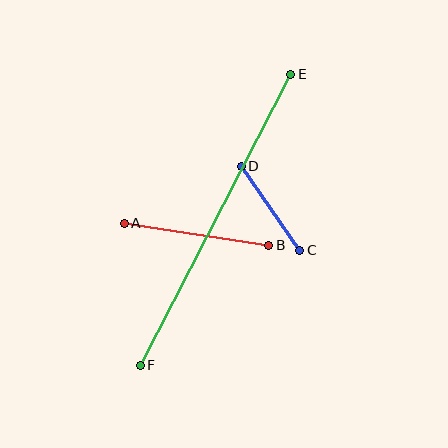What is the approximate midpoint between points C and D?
The midpoint is at approximately (270, 208) pixels.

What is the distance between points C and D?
The distance is approximately 103 pixels.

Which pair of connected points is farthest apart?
Points E and F are farthest apart.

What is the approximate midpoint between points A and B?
The midpoint is at approximately (196, 234) pixels.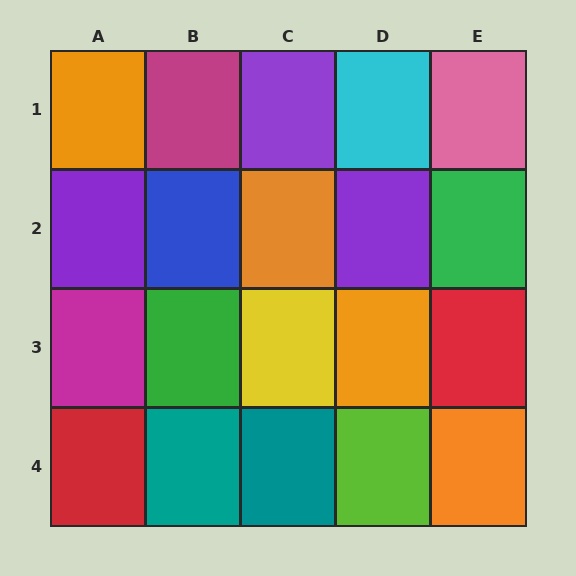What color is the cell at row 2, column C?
Orange.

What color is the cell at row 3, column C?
Yellow.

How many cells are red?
2 cells are red.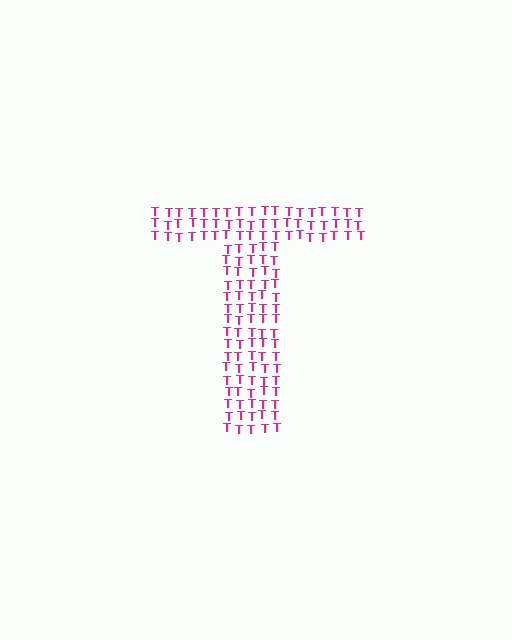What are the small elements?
The small elements are letter T's.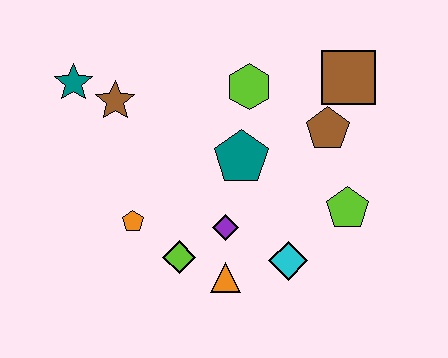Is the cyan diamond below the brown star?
Yes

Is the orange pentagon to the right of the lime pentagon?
No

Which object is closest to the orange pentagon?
The lime diamond is closest to the orange pentagon.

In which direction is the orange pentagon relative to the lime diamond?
The orange pentagon is to the left of the lime diamond.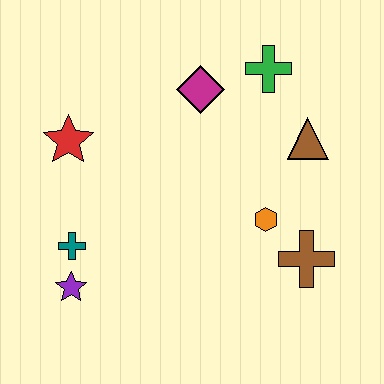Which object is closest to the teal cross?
The purple star is closest to the teal cross.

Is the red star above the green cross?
No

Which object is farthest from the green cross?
The purple star is farthest from the green cross.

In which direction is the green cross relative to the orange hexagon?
The green cross is above the orange hexagon.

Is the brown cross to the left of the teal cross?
No